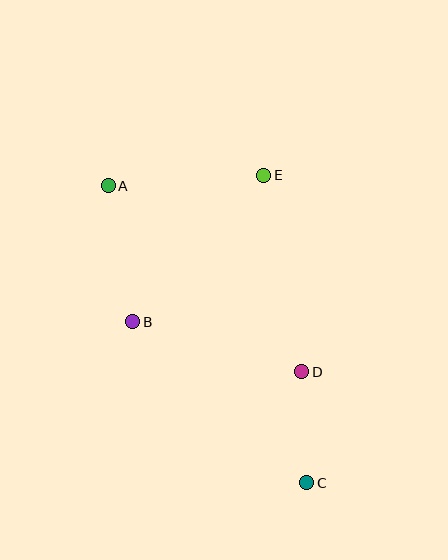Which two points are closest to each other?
Points C and D are closest to each other.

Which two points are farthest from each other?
Points A and C are farthest from each other.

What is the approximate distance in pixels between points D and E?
The distance between D and E is approximately 200 pixels.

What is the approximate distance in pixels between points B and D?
The distance between B and D is approximately 176 pixels.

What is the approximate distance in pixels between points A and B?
The distance between A and B is approximately 138 pixels.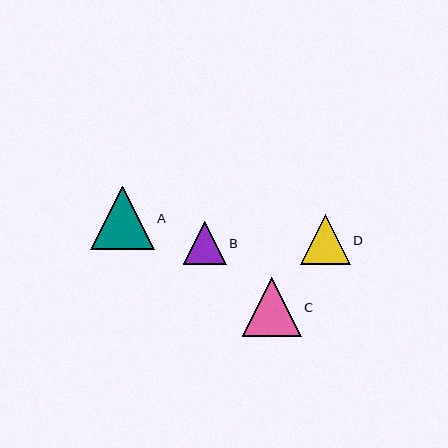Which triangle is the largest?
Triangle A is the largest with a size of approximately 63 pixels.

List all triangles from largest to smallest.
From largest to smallest: A, C, D, B.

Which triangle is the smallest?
Triangle B is the smallest with a size of approximately 43 pixels.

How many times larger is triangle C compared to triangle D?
Triangle C is approximately 1.2 times the size of triangle D.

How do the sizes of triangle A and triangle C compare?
Triangle A and triangle C are approximately the same size.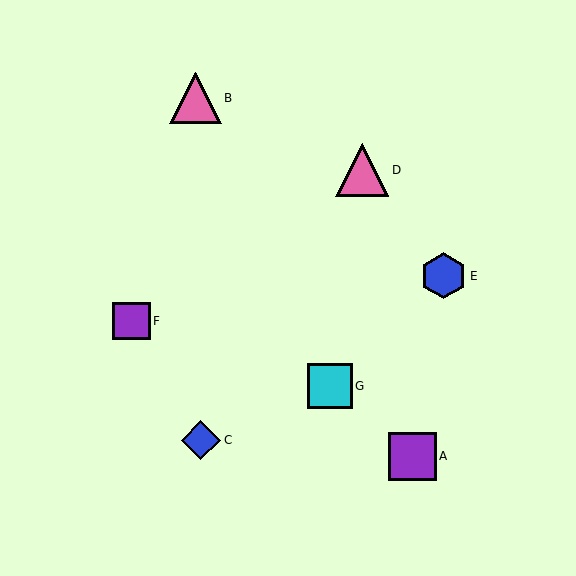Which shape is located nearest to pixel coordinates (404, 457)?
The purple square (labeled A) at (412, 456) is nearest to that location.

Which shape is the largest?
The pink triangle (labeled D) is the largest.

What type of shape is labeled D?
Shape D is a pink triangle.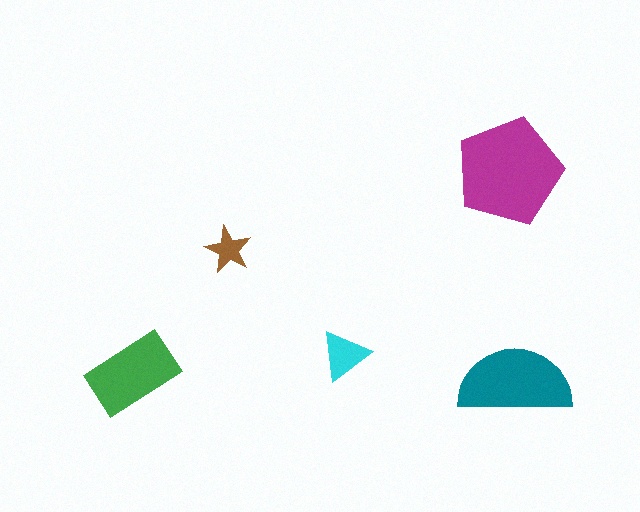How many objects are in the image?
There are 5 objects in the image.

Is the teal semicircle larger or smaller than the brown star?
Larger.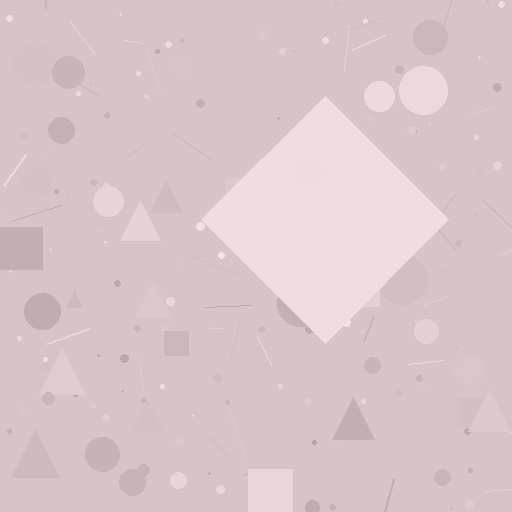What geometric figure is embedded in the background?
A diamond is embedded in the background.